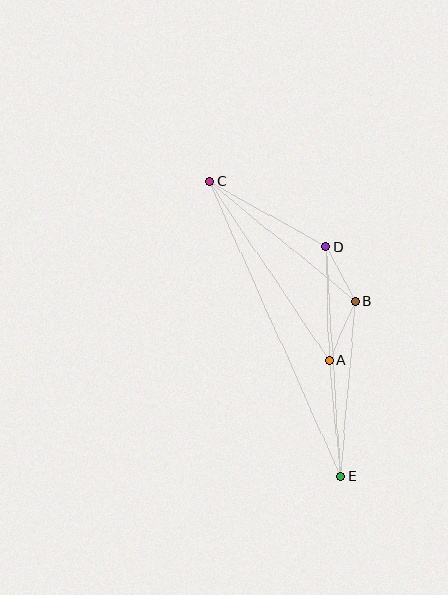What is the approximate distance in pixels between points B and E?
The distance between B and E is approximately 175 pixels.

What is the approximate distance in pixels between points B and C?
The distance between B and C is approximately 189 pixels.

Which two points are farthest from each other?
Points C and E are farthest from each other.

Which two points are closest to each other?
Points B and D are closest to each other.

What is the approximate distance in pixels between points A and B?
The distance between A and B is approximately 64 pixels.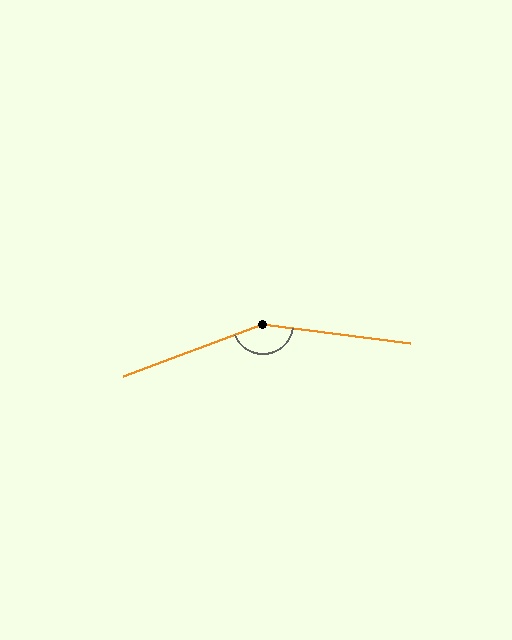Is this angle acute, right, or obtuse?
It is obtuse.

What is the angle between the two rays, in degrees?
Approximately 152 degrees.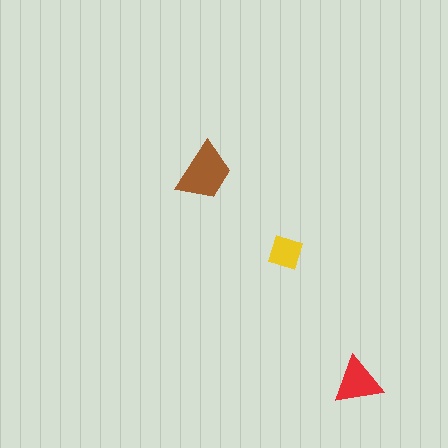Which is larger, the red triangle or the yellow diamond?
The red triangle.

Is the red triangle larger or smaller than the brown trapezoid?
Smaller.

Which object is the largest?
The brown trapezoid.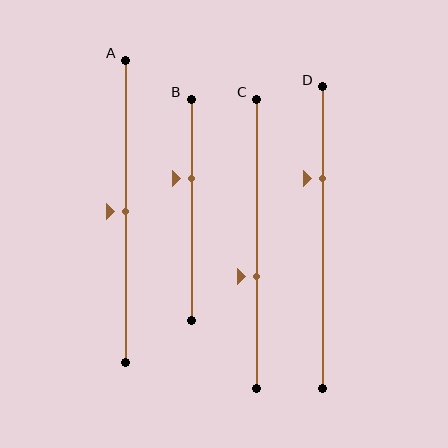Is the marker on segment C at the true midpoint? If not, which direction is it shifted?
No, the marker on segment C is shifted downward by about 12% of the segment length.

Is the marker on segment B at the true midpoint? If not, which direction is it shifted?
No, the marker on segment B is shifted upward by about 14% of the segment length.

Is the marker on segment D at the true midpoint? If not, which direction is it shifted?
No, the marker on segment D is shifted upward by about 19% of the segment length.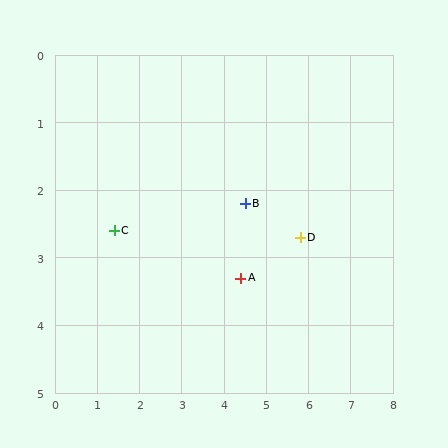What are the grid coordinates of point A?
Point A is at approximately (4.4, 3.3).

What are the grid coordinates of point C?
Point C is at approximately (1.4, 2.6).